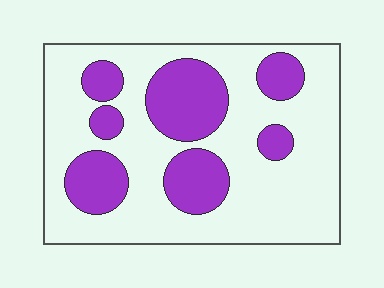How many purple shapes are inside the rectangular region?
7.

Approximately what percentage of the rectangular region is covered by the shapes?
Approximately 30%.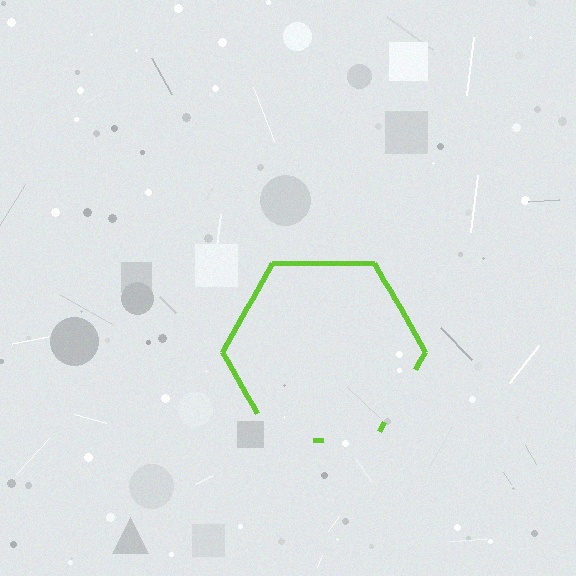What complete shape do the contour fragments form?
The contour fragments form a hexagon.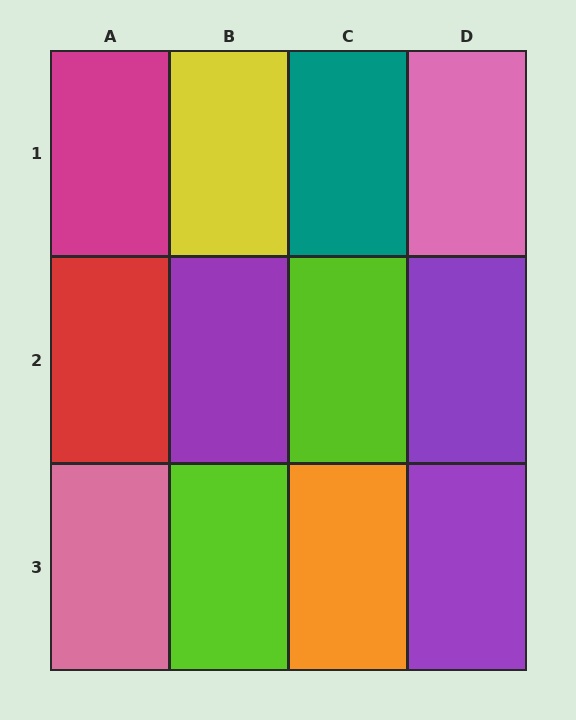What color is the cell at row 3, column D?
Purple.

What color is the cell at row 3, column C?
Orange.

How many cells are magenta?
1 cell is magenta.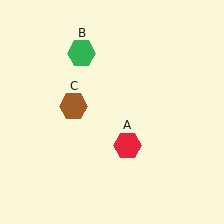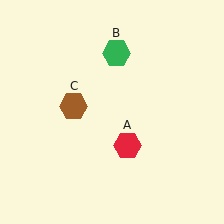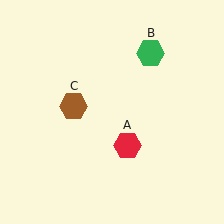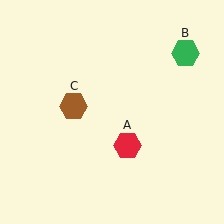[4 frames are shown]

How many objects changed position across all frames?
1 object changed position: green hexagon (object B).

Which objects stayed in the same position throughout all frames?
Red hexagon (object A) and brown hexagon (object C) remained stationary.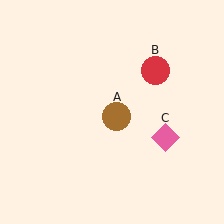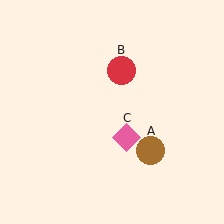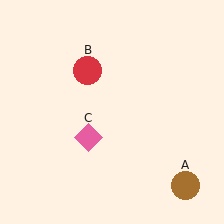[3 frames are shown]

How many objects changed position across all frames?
3 objects changed position: brown circle (object A), red circle (object B), pink diamond (object C).